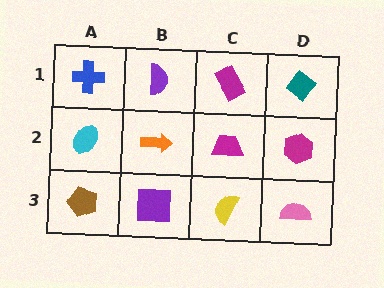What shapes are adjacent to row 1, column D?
A magenta hexagon (row 2, column D), a magenta rectangle (row 1, column C).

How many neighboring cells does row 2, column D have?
3.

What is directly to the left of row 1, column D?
A magenta rectangle.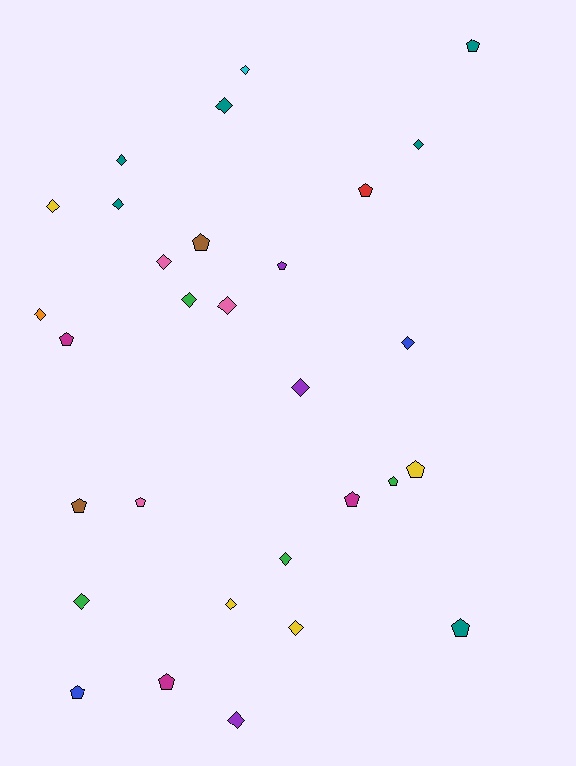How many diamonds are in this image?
There are 17 diamonds.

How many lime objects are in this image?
There are no lime objects.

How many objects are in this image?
There are 30 objects.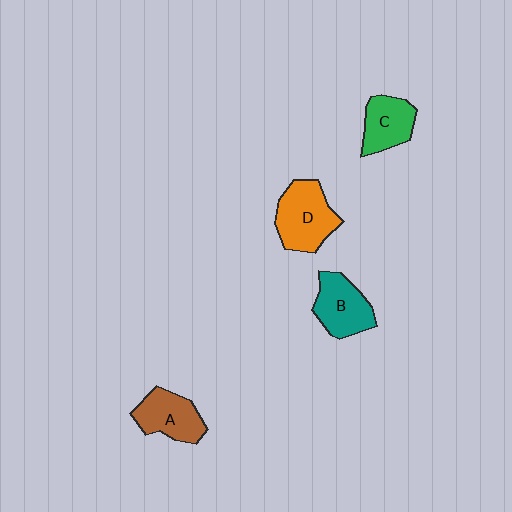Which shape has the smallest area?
Shape C (green).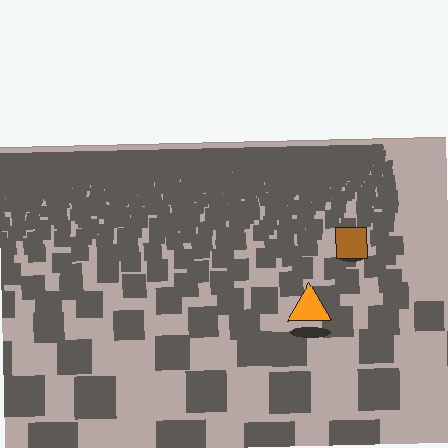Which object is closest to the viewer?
The orange triangle is closest. The texture marks near it are larger and more spread out.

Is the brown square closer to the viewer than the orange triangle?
No. The orange triangle is closer — you can tell from the texture gradient: the ground texture is coarser near it.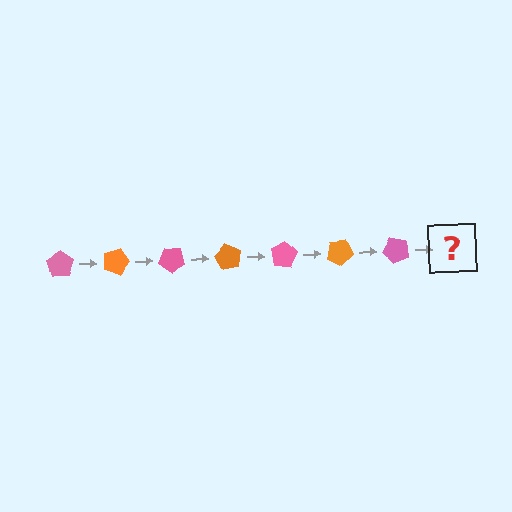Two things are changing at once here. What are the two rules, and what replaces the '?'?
The two rules are that it rotates 20 degrees each step and the color cycles through pink and orange. The '?' should be an orange pentagon, rotated 140 degrees from the start.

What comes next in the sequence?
The next element should be an orange pentagon, rotated 140 degrees from the start.